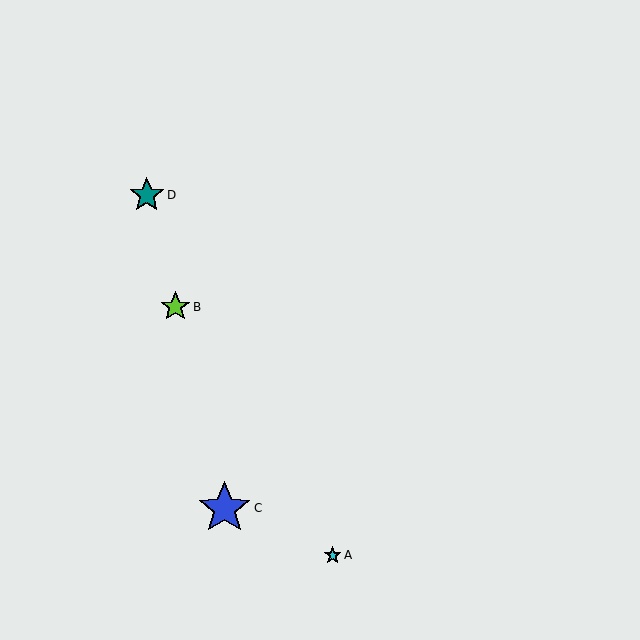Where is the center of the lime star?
The center of the lime star is at (175, 307).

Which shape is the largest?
The blue star (labeled C) is the largest.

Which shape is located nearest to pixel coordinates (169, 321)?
The lime star (labeled B) at (175, 307) is nearest to that location.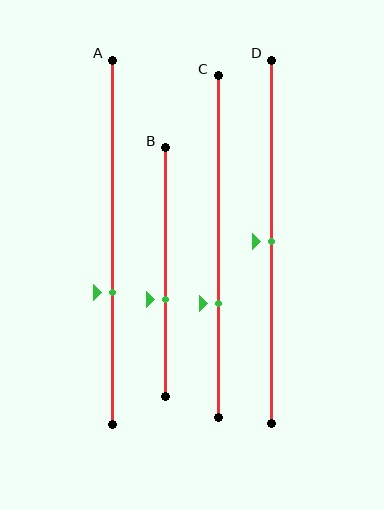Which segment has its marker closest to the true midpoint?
Segment D has its marker closest to the true midpoint.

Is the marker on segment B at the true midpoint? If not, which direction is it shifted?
No, the marker on segment B is shifted downward by about 11% of the segment length.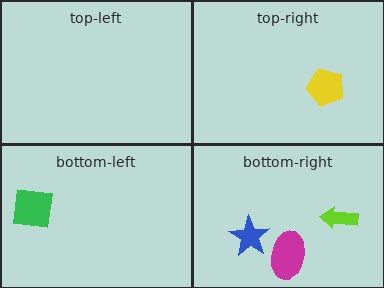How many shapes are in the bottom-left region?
1.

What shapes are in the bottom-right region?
The magenta ellipse, the lime arrow, the blue star.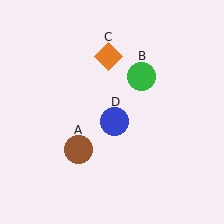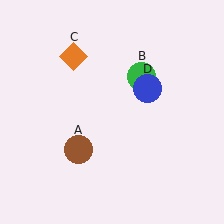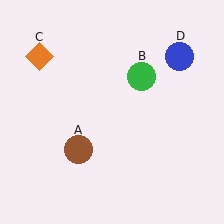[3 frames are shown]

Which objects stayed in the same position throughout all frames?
Brown circle (object A) and green circle (object B) remained stationary.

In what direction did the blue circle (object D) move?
The blue circle (object D) moved up and to the right.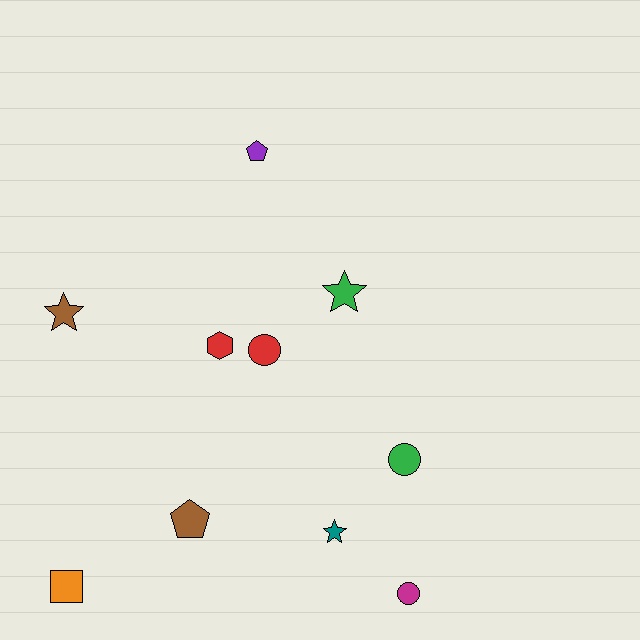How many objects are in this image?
There are 10 objects.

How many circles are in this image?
There are 3 circles.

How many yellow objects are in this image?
There are no yellow objects.